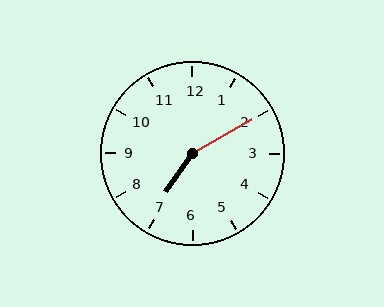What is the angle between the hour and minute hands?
Approximately 155 degrees.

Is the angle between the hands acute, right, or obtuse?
It is obtuse.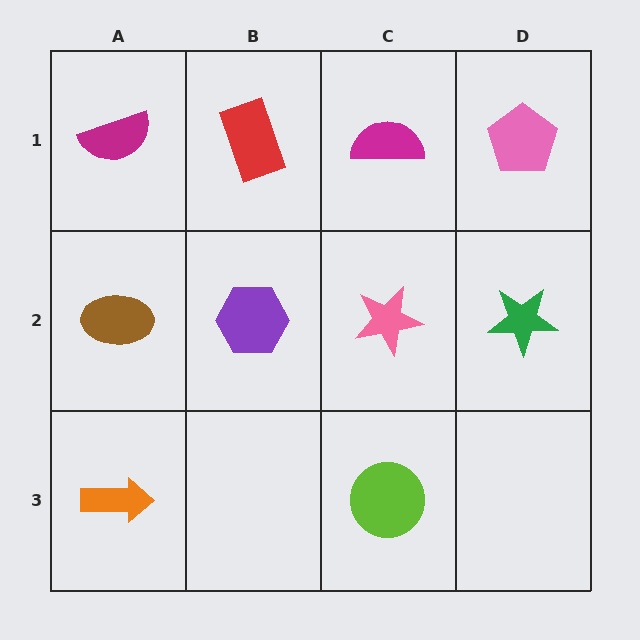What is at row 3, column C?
A lime circle.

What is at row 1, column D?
A pink pentagon.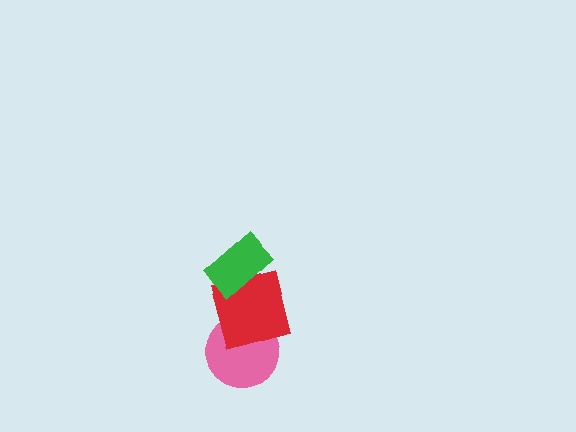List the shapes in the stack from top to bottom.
From top to bottom: the green rectangle, the red square, the pink circle.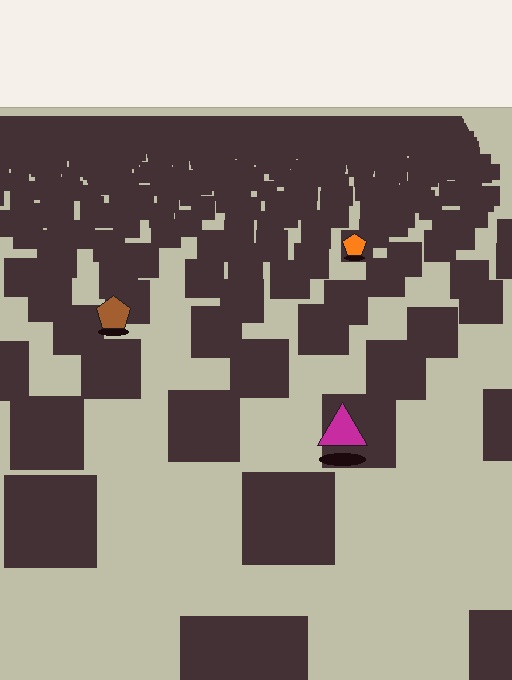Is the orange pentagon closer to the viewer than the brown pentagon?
No. The brown pentagon is closer — you can tell from the texture gradient: the ground texture is coarser near it.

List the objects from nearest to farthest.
From nearest to farthest: the magenta triangle, the brown pentagon, the orange pentagon.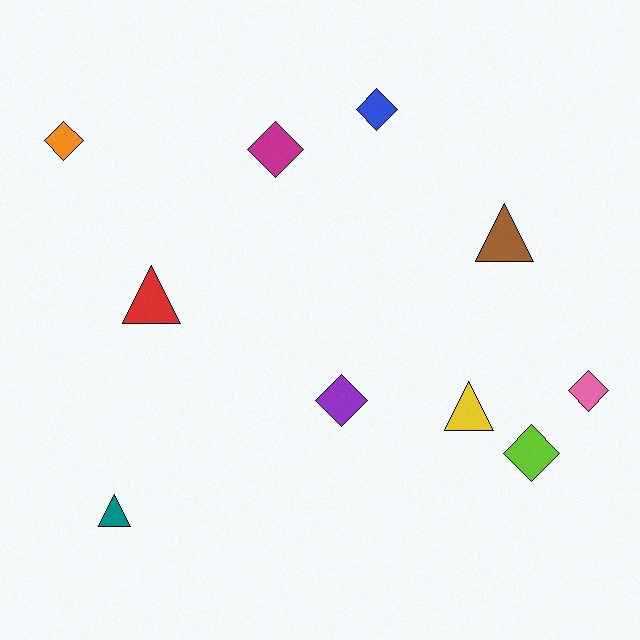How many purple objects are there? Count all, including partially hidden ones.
There is 1 purple object.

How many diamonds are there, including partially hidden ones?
There are 6 diamonds.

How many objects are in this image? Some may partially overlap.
There are 10 objects.